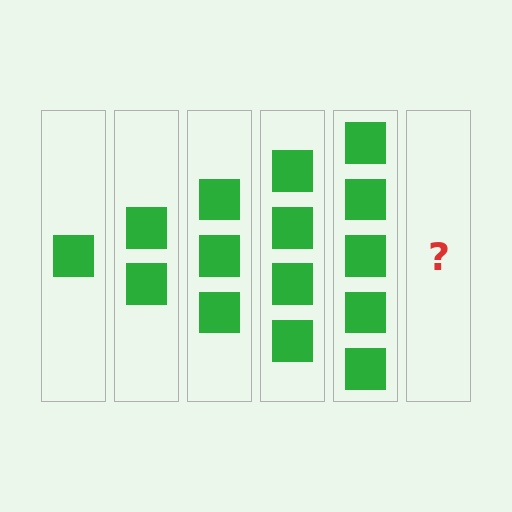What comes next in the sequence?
The next element should be 6 squares.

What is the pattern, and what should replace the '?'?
The pattern is that each step adds one more square. The '?' should be 6 squares.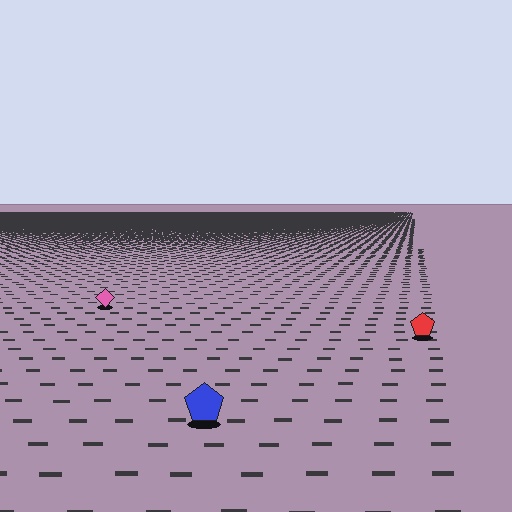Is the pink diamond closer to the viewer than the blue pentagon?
No. The blue pentagon is closer — you can tell from the texture gradient: the ground texture is coarser near it.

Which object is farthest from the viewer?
The pink diamond is farthest from the viewer. It appears smaller and the ground texture around it is denser.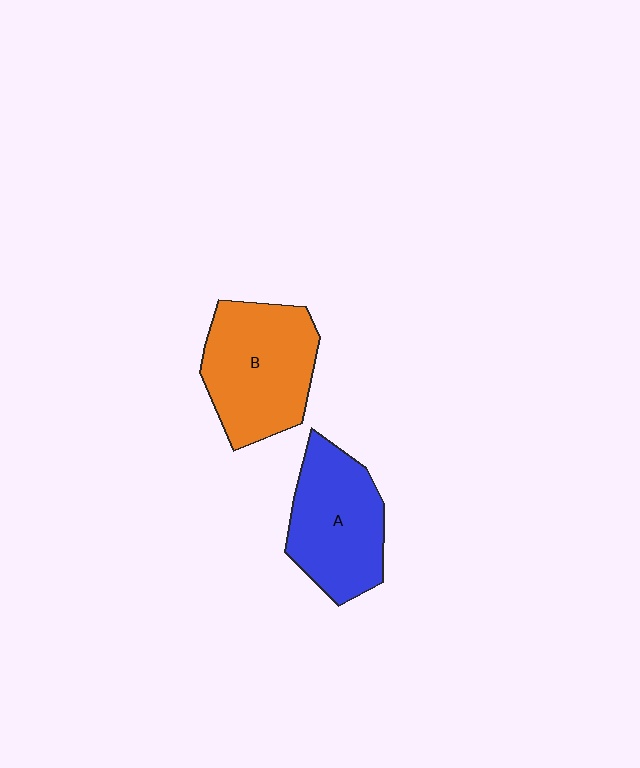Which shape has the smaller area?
Shape A (blue).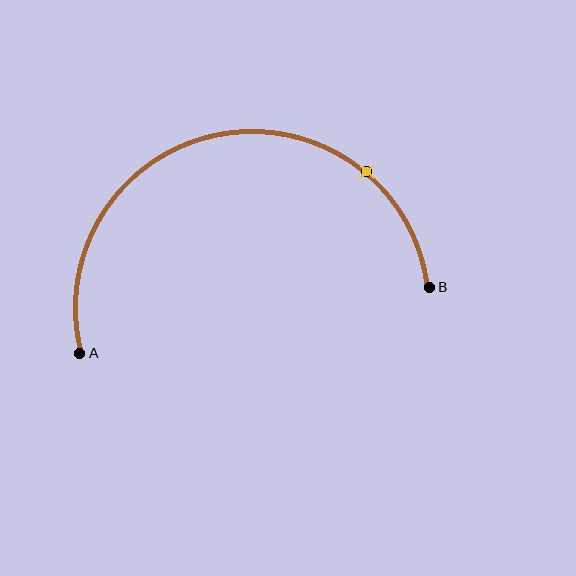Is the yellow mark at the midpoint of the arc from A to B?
No. The yellow mark lies on the arc but is closer to endpoint B. The arc midpoint would be at the point on the curve equidistant along the arc from both A and B.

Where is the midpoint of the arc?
The arc midpoint is the point on the curve farthest from the straight line joining A and B. It sits above that line.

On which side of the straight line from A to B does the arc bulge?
The arc bulges above the straight line connecting A and B.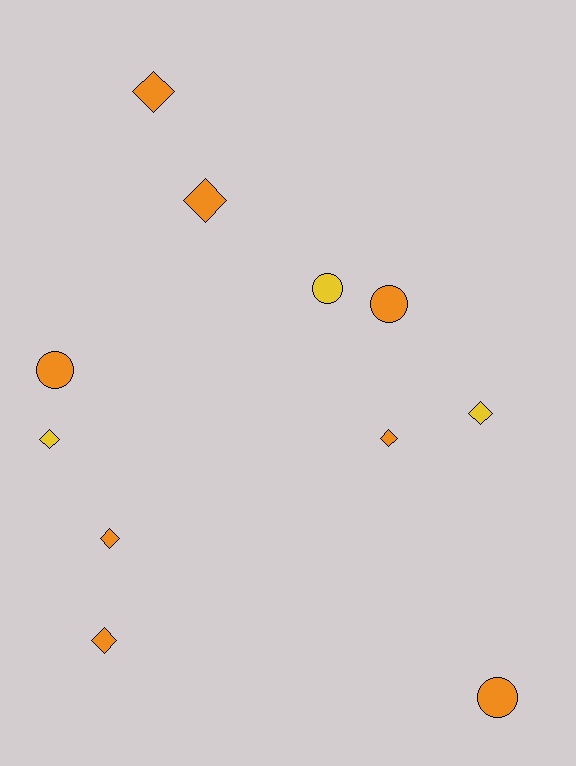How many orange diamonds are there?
There are 5 orange diamonds.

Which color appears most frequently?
Orange, with 8 objects.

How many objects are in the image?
There are 11 objects.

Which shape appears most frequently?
Diamond, with 7 objects.